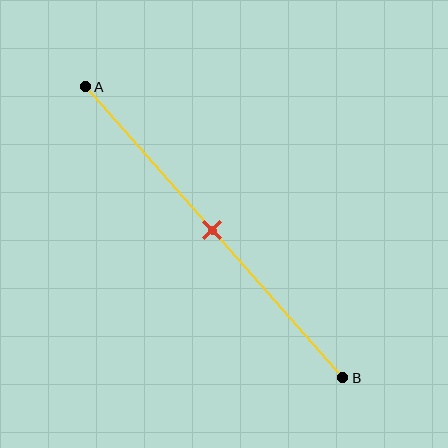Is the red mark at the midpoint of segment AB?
Yes, the mark is approximately at the midpoint.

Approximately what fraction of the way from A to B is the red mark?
The red mark is approximately 50% of the way from A to B.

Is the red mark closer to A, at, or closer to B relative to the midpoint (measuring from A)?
The red mark is approximately at the midpoint of segment AB.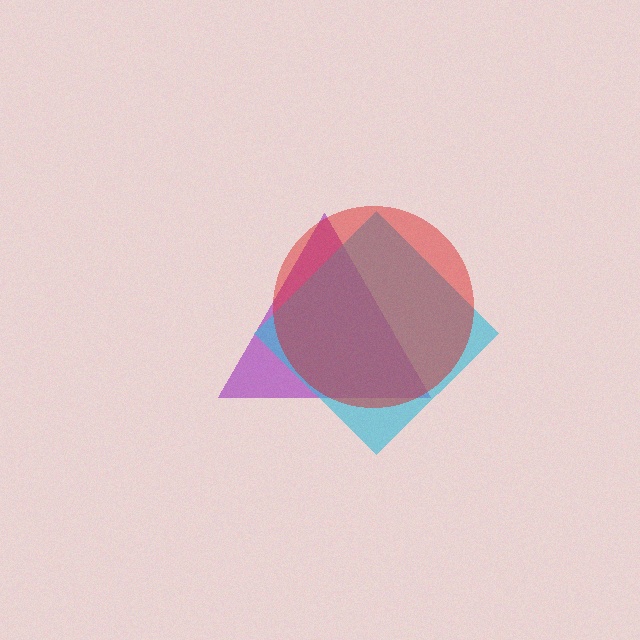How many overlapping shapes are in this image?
There are 3 overlapping shapes in the image.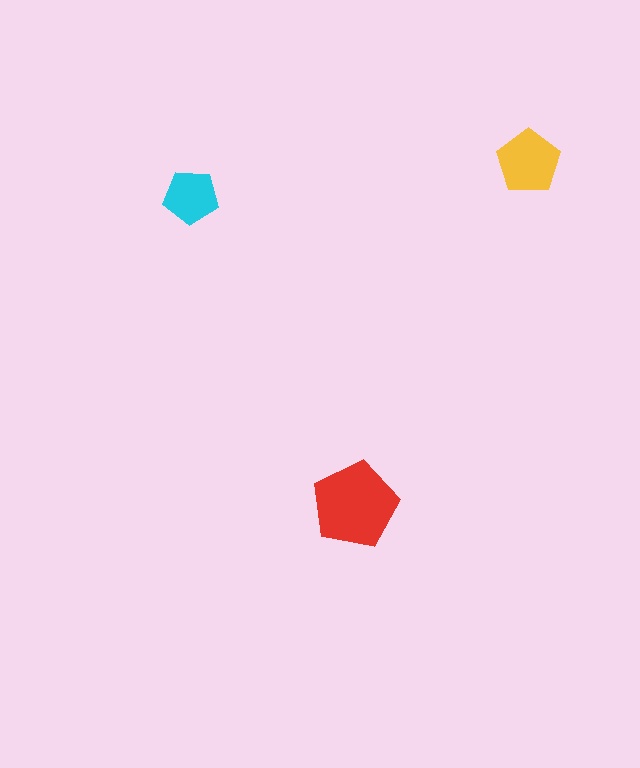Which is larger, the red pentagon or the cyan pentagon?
The red one.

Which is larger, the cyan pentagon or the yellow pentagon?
The yellow one.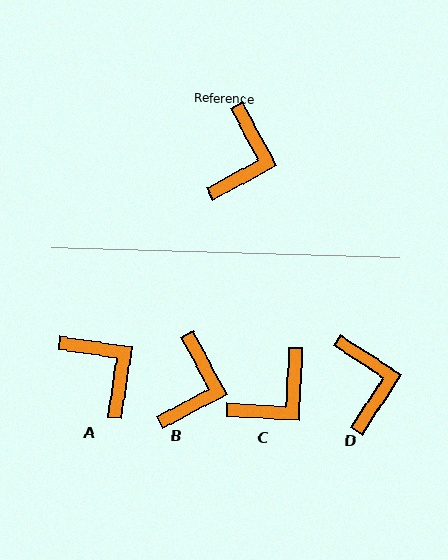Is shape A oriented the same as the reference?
No, it is off by about 53 degrees.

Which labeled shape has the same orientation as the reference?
B.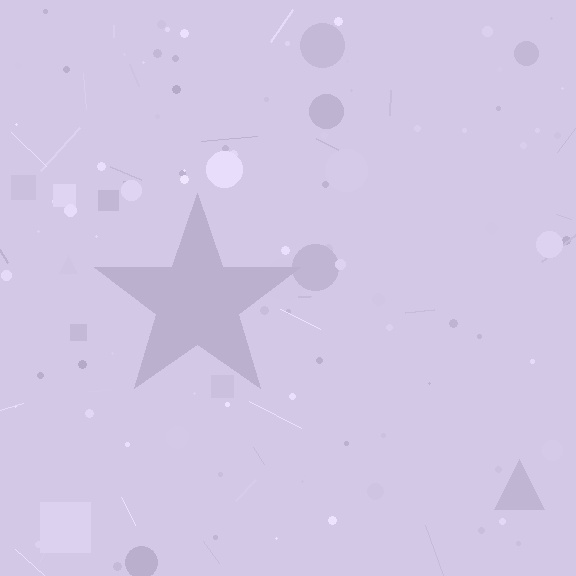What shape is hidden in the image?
A star is hidden in the image.